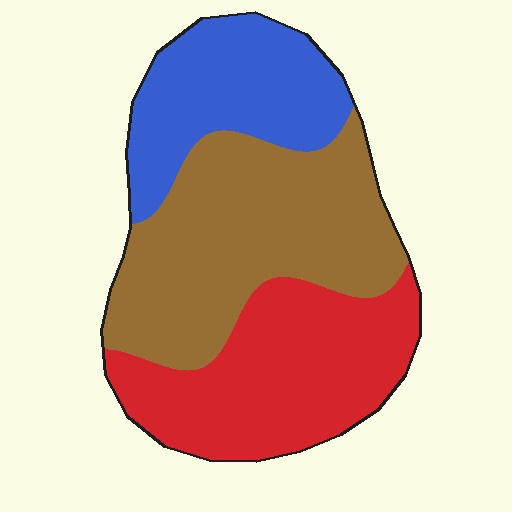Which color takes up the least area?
Blue, at roughly 25%.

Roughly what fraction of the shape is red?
Red takes up between a quarter and a half of the shape.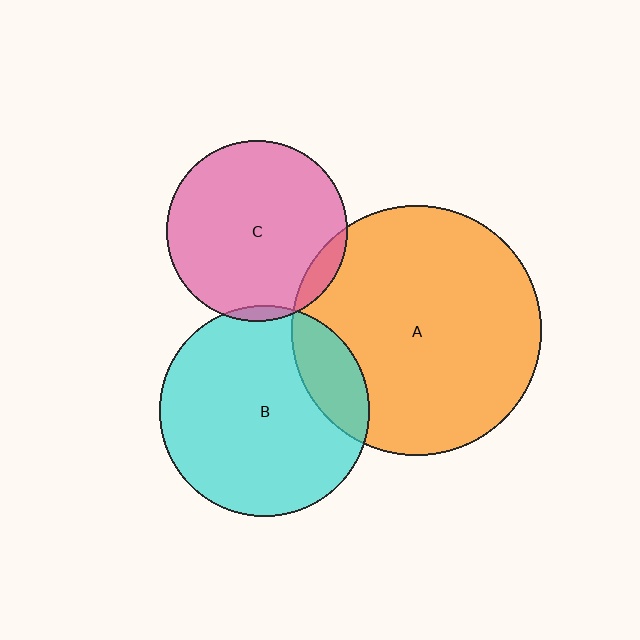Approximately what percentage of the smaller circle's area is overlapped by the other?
Approximately 15%.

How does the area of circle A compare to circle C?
Approximately 1.9 times.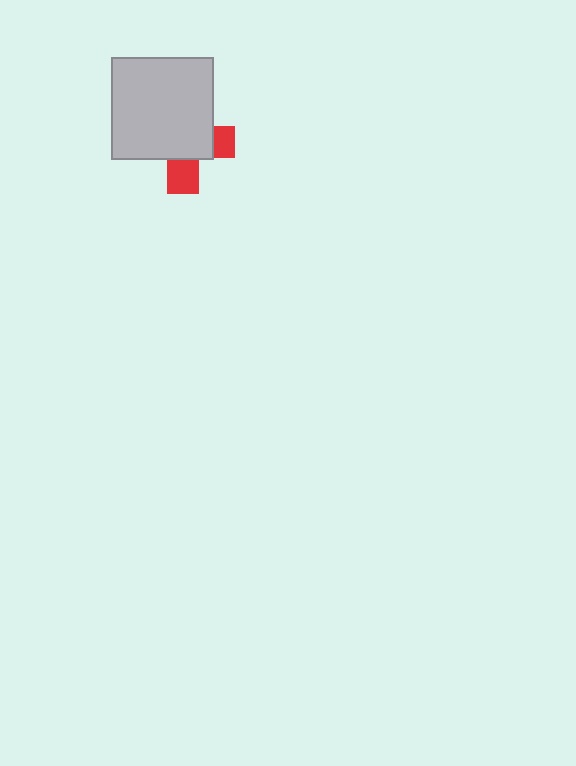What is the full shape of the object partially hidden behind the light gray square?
The partially hidden object is a red cross.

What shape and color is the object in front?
The object in front is a light gray square.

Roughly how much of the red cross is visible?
A small part of it is visible (roughly 32%).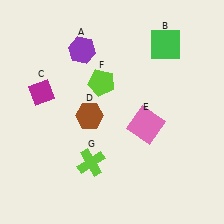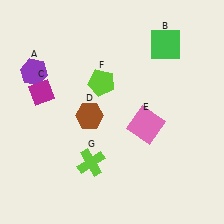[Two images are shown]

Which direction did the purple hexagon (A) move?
The purple hexagon (A) moved left.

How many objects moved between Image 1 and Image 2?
1 object moved between the two images.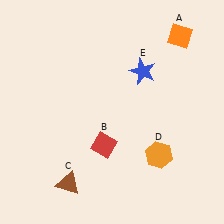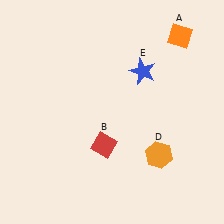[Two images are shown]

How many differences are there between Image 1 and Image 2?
There is 1 difference between the two images.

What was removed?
The brown triangle (C) was removed in Image 2.